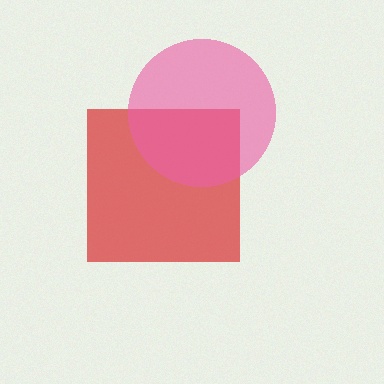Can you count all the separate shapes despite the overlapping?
Yes, there are 2 separate shapes.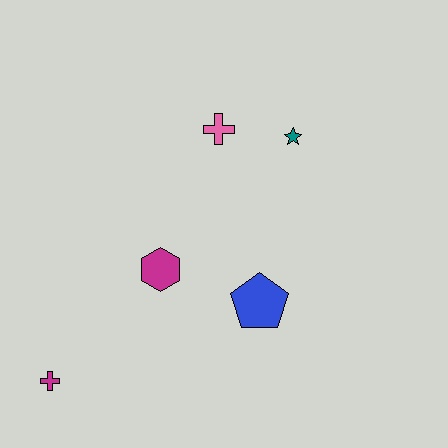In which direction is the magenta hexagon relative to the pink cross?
The magenta hexagon is below the pink cross.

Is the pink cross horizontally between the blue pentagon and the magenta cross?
Yes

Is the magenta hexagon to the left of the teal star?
Yes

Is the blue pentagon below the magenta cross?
No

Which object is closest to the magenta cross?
The magenta hexagon is closest to the magenta cross.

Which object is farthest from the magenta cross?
The teal star is farthest from the magenta cross.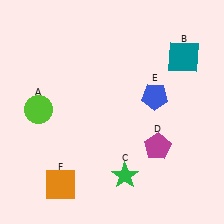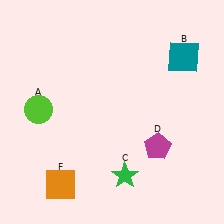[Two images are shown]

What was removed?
The blue pentagon (E) was removed in Image 2.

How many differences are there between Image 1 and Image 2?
There is 1 difference between the two images.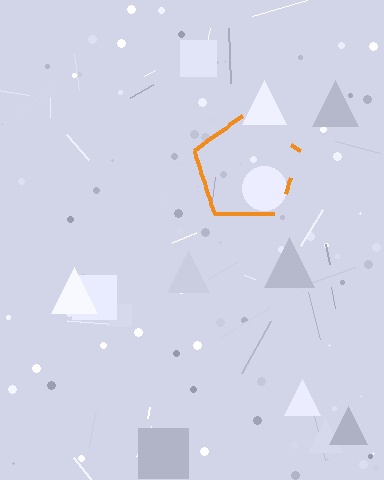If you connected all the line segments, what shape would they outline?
They would outline a pentagon.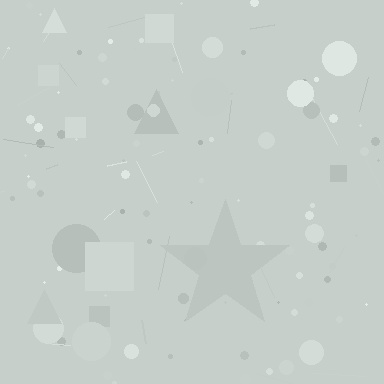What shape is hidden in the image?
A star is hidden in the image.